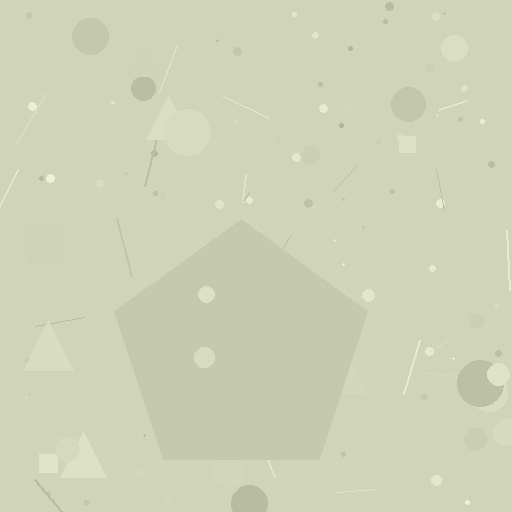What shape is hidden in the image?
A pentagon is hidden in the image.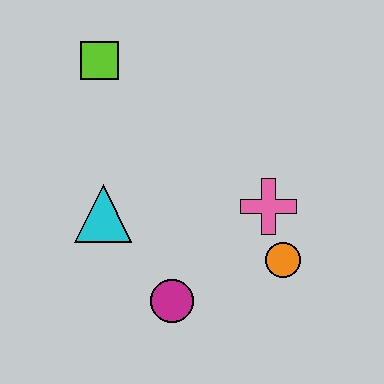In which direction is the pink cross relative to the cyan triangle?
The pink cross is to the right of the cyan triangle.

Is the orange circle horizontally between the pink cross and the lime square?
No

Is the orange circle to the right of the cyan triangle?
Yes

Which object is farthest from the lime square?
The orange circle is farthest from the lime square.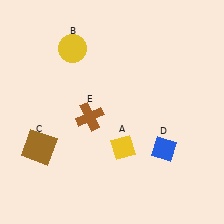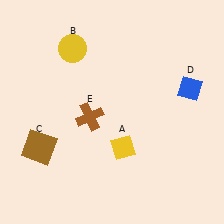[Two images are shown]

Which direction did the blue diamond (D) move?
The blue diamond (D) moved up.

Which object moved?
The blue diamond (D) moved up.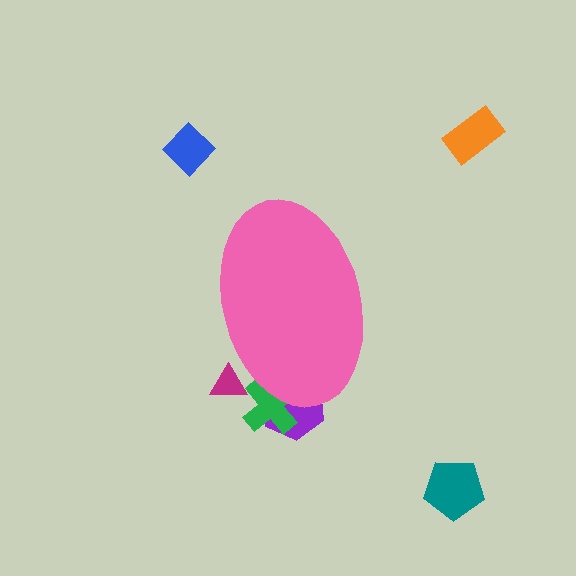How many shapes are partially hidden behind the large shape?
3 shapes are partially hidden.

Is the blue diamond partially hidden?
No, the blue diamond is fully visible.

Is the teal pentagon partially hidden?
No, the teal pentagon is fully visible.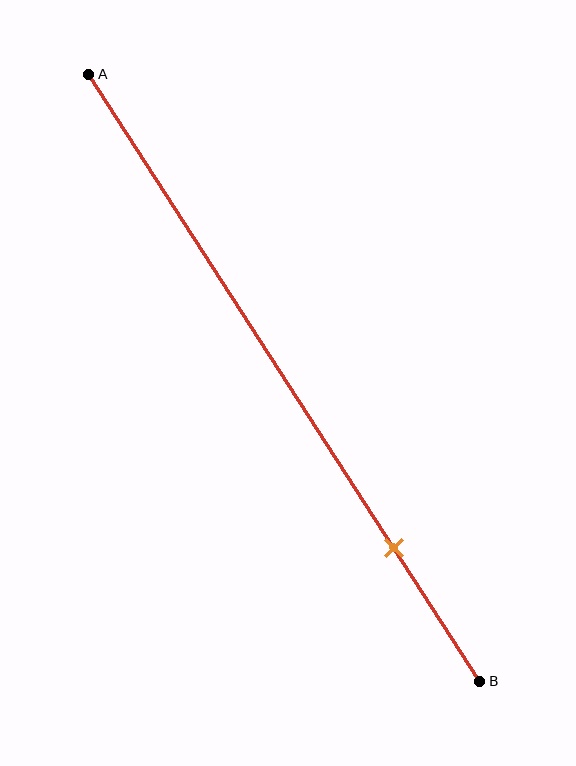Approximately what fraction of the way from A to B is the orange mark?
The orange mark is approximately 80% of the way from A to B.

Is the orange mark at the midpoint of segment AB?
No, the mark is at about 80% from A, not at the 50% midpoint.